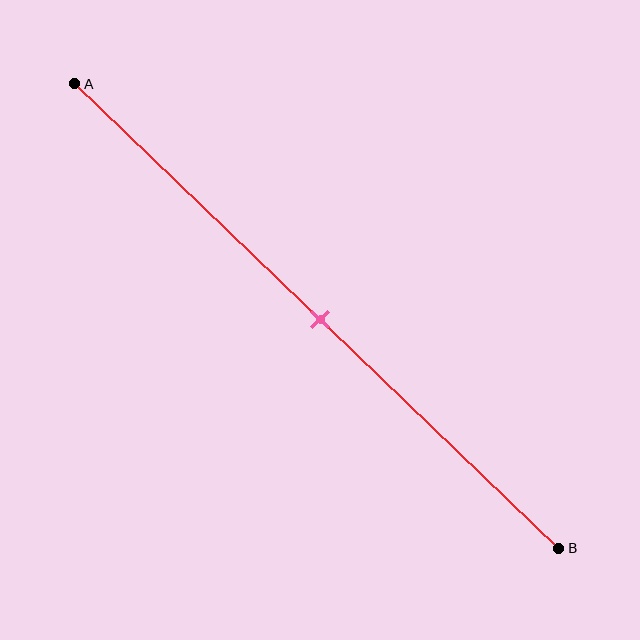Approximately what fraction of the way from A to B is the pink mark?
The pink mark is approximately 50% of the way from A to B.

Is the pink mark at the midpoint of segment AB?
Yes, the mark is approximately at the midpoint.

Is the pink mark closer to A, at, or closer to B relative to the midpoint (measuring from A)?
The pink mark is approximately at the midpoint of segment AB.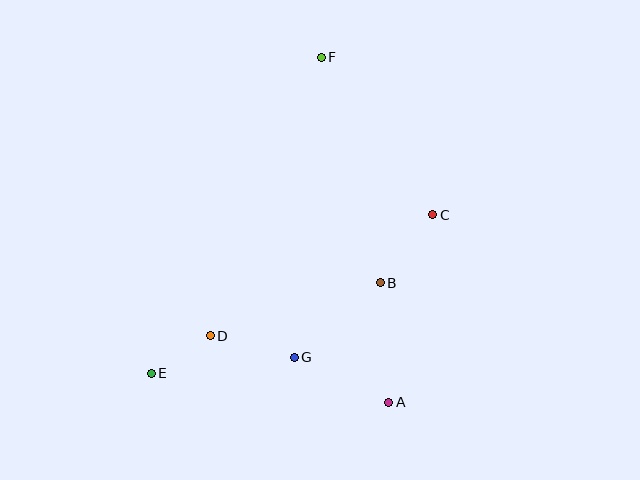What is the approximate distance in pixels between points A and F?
The distance between A and F is approximately 352 pixels.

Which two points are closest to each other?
Points D and E are closest to each other.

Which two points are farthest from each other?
Points E and F are farthest from each other.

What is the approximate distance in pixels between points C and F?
The distance between C and F is approximately 193 pixels.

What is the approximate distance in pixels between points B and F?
The distance between B and F is approximately 233 pixels.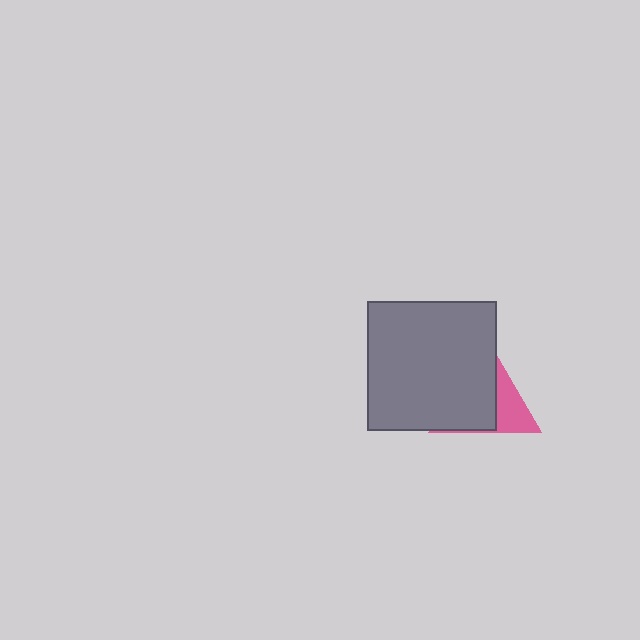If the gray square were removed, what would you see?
You would see the complete pink triangle.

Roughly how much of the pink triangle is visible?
A small part of it is visible (roughly 33%).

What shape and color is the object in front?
The object in front is a gray square.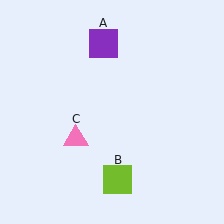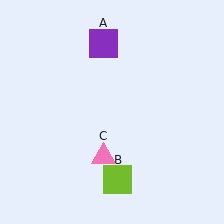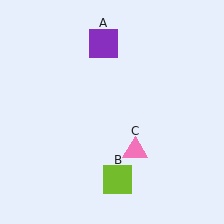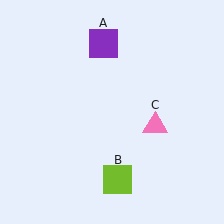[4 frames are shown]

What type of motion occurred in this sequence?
The pink triangle (object C) rotated counterclockwise around the center of the scene.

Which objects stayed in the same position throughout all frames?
Purple square (object A) and lime square (object B) remained stationary.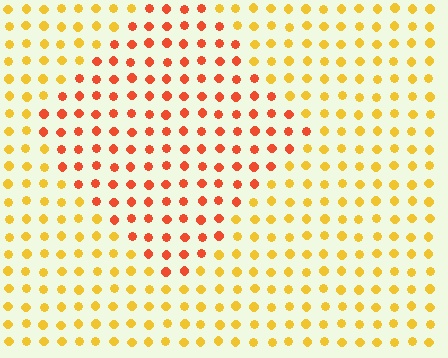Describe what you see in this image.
The image is filled with small yellow elements in a uniform arrangement. A diamond-shaped region is visible where the elements are tinted to a slightly different hue, forming a subtle color boundary.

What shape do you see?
I see a diamond.